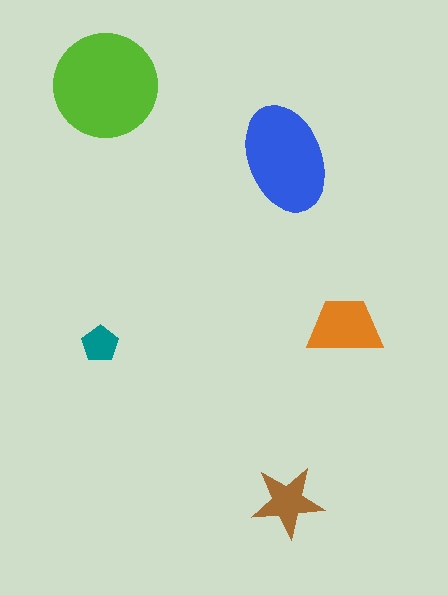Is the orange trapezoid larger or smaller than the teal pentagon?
Larger.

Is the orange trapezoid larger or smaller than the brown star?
Larger.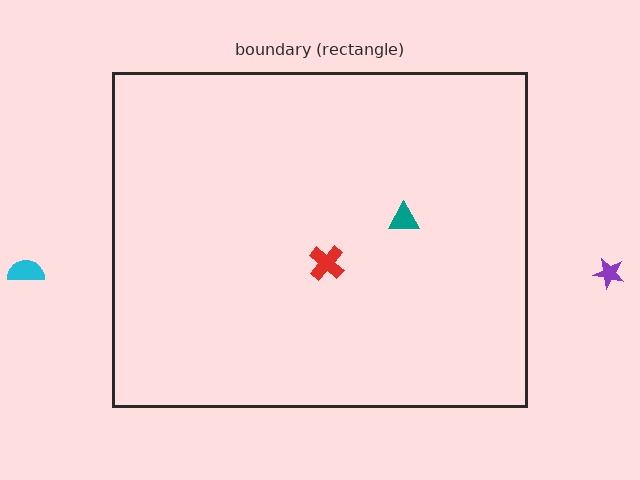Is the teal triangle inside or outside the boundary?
Inside.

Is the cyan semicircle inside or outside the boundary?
Outside.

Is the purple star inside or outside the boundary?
Outside.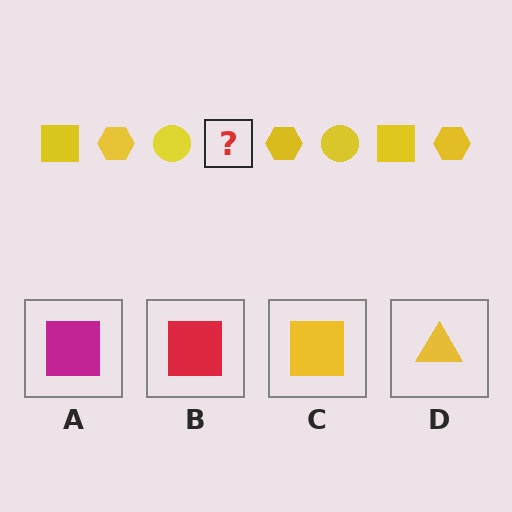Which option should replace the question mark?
Option C.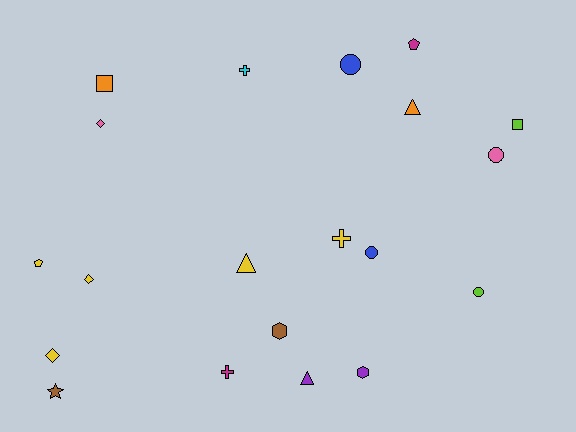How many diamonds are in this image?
There are 3 diamonds.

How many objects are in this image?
There are 20 objects.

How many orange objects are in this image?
There are 2 orange objects.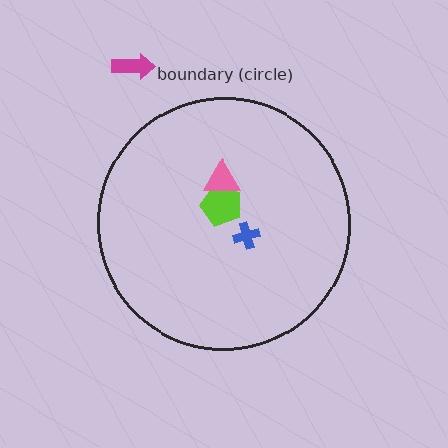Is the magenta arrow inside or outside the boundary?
Outside.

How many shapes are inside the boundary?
3 inside, 1 outside.